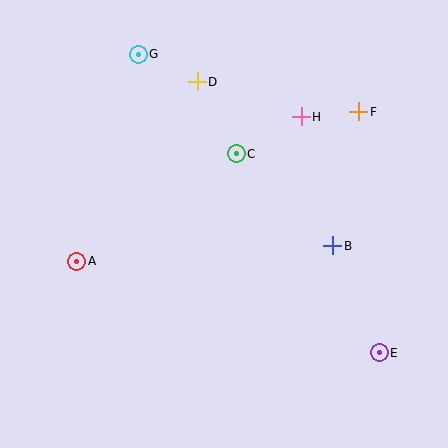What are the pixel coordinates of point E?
Point E is at (379, 353).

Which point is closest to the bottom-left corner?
Point A is closest to the bottom-left corner.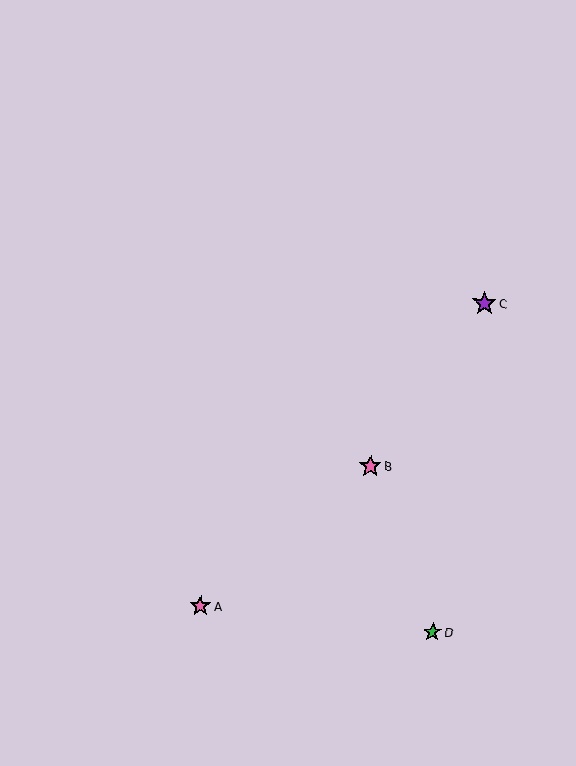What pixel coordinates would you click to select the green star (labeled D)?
Click at (432, 632) to select the green star D.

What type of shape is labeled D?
Shape D is a green star.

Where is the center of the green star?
The center of the green star is at (432, 632).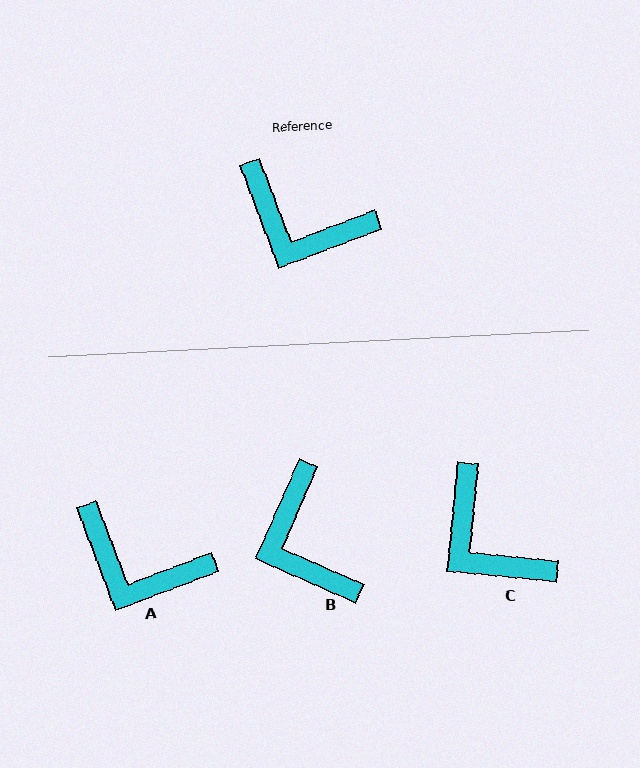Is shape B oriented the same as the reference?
No, it is off by about 45 degrees.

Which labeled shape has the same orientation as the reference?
A.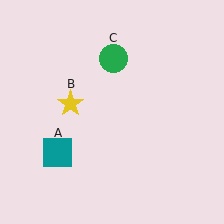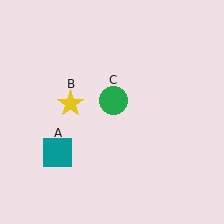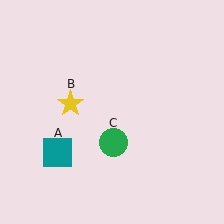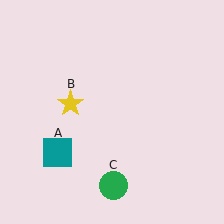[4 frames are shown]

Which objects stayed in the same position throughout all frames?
Teal square (object A) and yellow star (object B) remained stationary.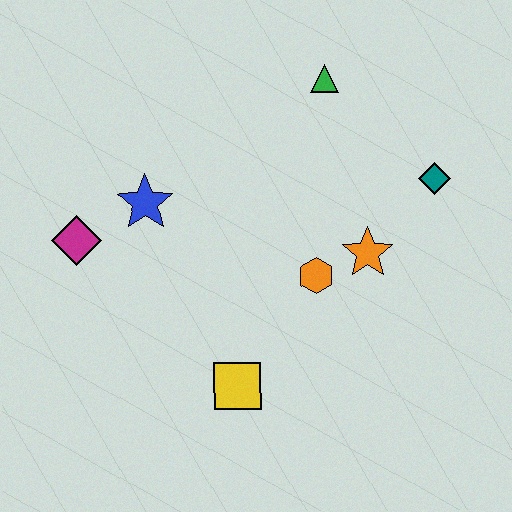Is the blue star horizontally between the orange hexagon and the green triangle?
No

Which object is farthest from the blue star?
The teal diamond is farthest from the blue star.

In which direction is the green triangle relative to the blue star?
The green triangle is to the right of the blue star.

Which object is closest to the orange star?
The orange hexagon is closest to the orange star.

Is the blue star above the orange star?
Yes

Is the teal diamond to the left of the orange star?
No